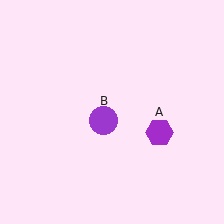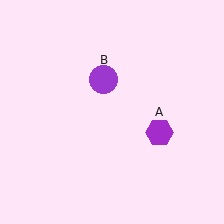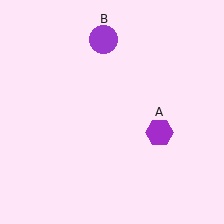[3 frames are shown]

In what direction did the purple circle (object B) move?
The purple circle (object B) moved up.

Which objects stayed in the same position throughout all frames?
Purple hexagon (object A) remained stationary.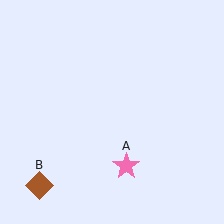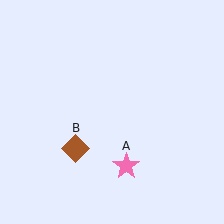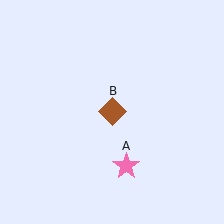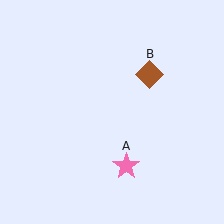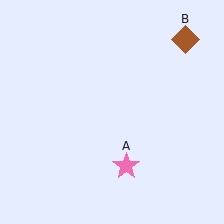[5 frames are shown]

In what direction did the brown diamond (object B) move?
The brown diamond (object B) moved up and to the right.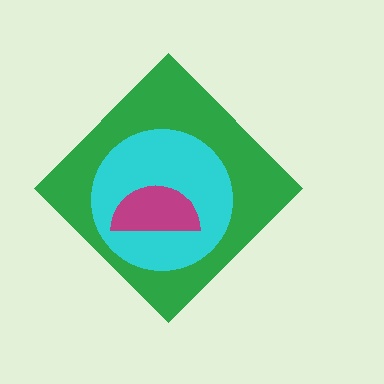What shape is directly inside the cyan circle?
The magenta semicircle.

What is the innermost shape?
The magenta semicircle.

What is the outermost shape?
The green diamond.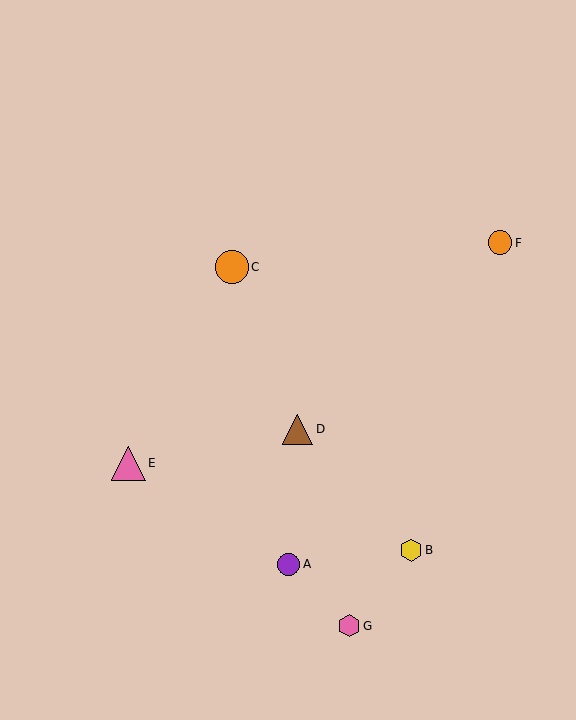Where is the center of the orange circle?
The center of the orange circle is at (232, 267).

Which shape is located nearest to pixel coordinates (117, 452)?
The pink triangle (labeled E) at (128, 463) is nearest to that location.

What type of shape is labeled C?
Shape C is an orange circle.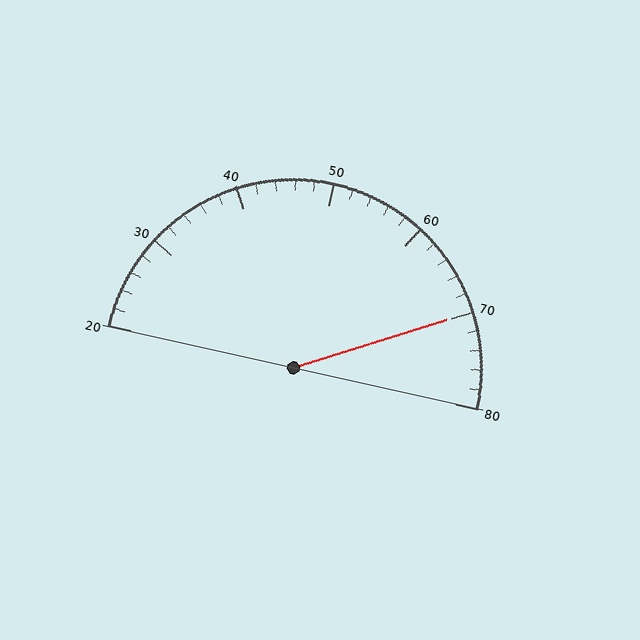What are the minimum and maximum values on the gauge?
The gauge ranges from 20 to 80.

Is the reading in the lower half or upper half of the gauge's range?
The reading is in the upper half of the range (20 to 80).